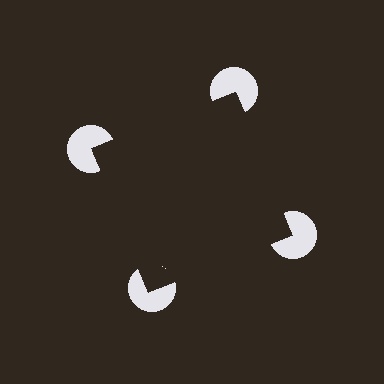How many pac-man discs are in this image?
There are 4 — one at each vertex of the illusory square.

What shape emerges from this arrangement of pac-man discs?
An illusory square — its edges are inferred from the aligned wedge cuts in the pac-man discs, not physically drawn.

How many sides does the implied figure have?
4 sides.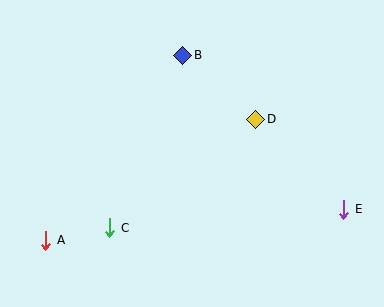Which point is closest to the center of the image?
Point D at (256, 119) is closest to the center.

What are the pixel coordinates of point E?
Point E is at (344, 209).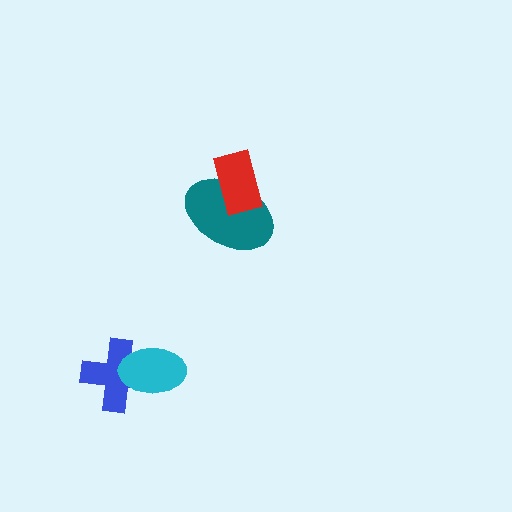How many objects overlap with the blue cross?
1 object overlaps with the blue cross.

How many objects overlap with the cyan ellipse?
1 object overlaps with the cyan ellipse.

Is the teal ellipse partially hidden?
Yes, it is partially covered by another shape.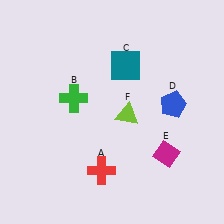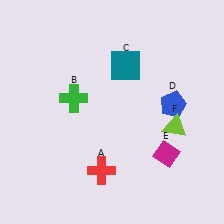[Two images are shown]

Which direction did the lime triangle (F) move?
The lime triangle (F) moved right.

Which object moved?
The lime triangle (F) moved right.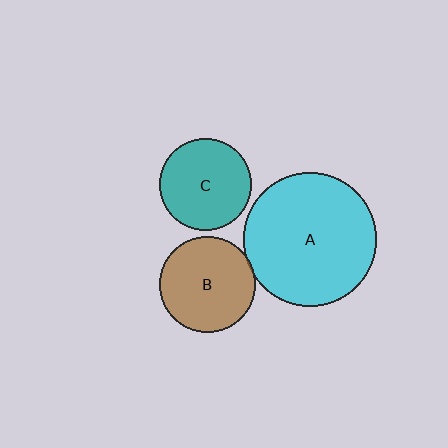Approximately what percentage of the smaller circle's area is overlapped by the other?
Approximately 5%.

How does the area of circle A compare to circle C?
Approximately 2.1 times.